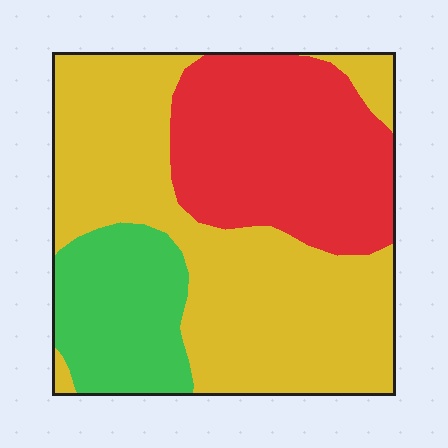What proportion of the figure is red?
Red takes up between a quarter and a half of the figure.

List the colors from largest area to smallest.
From largest to smallest: yellow, red, green.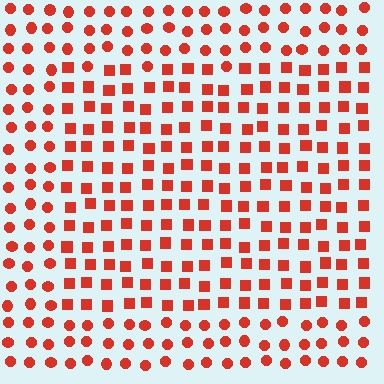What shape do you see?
I see a rectangle.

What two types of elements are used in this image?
The image uses squares inside the rectangle region and circles outside it.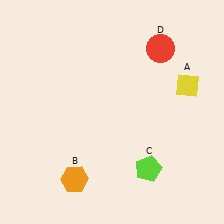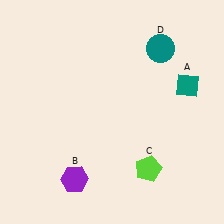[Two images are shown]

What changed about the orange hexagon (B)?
In Image 1, B is orange. In Image 2, it changed to purple.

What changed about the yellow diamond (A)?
In Image 1, A is yellow. In Image 2, it changed to teal.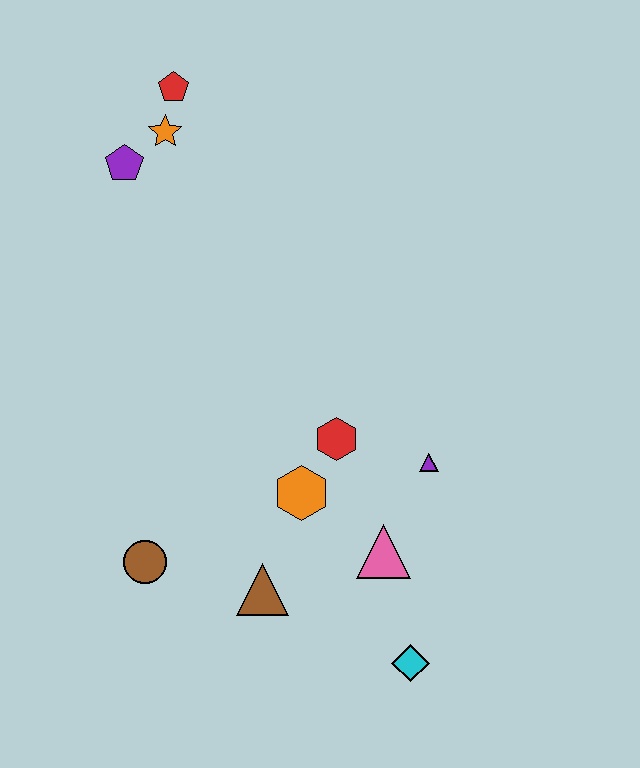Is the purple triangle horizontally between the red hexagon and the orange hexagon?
No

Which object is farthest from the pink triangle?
The red pentagon is farthest from the pink triangle.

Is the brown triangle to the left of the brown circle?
No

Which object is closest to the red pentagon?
The orange star is closest to the red pentagon.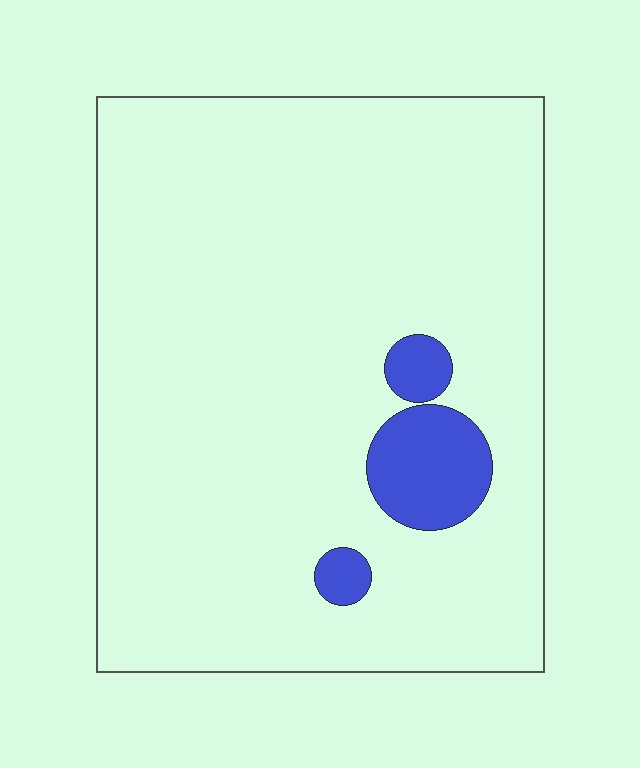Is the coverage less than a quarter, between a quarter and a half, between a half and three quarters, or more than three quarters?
Less than a quarter.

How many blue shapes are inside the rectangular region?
3.